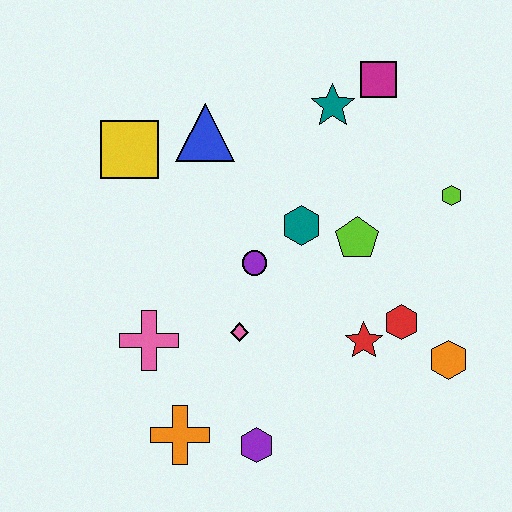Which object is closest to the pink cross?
The pink diamond is closest to the pink cross.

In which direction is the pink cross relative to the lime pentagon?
The pink cross is to the left of the lime pentagon.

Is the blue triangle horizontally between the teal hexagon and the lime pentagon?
No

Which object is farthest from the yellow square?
The orange hexagon is farthest from the yellow square.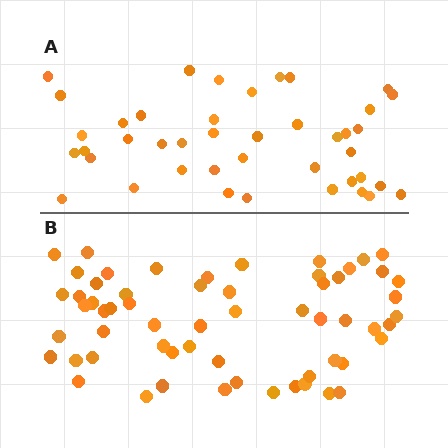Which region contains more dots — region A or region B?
Region B (the bottom region) has more dots.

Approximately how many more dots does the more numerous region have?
Region B has approximately 20 more dots than region A.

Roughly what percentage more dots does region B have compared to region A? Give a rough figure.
About 45% more.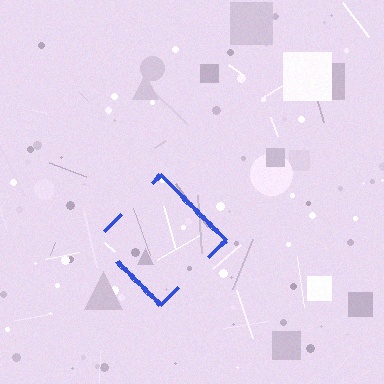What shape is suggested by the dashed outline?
The dashed outline suggests a diamond.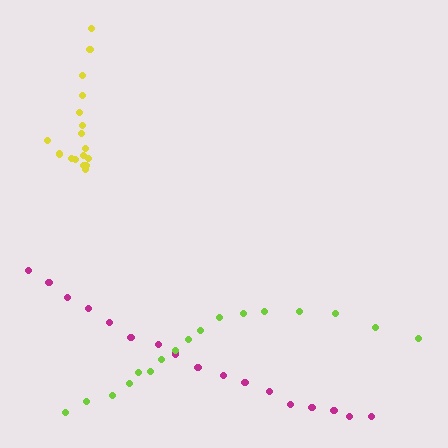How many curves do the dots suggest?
There are 3 distinct paths.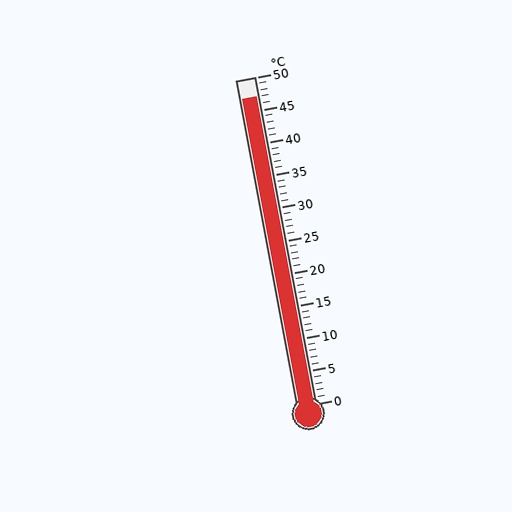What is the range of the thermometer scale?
The thermometer scale ranges from 0°C to 50°C.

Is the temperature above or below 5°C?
The temperature is above 5°C.